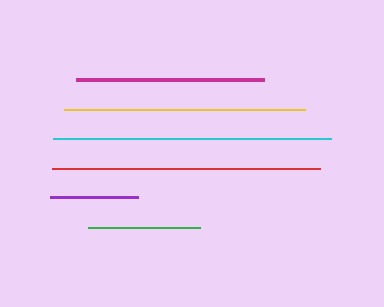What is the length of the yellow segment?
The yellow segment is approximately 242 pixels long.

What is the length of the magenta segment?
The magenta segment is approximately 188 pixels long.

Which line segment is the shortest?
The purple line is the shortest at approximately 88 pixels.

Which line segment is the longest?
The cyan line is the longest at approximately 278 pixels.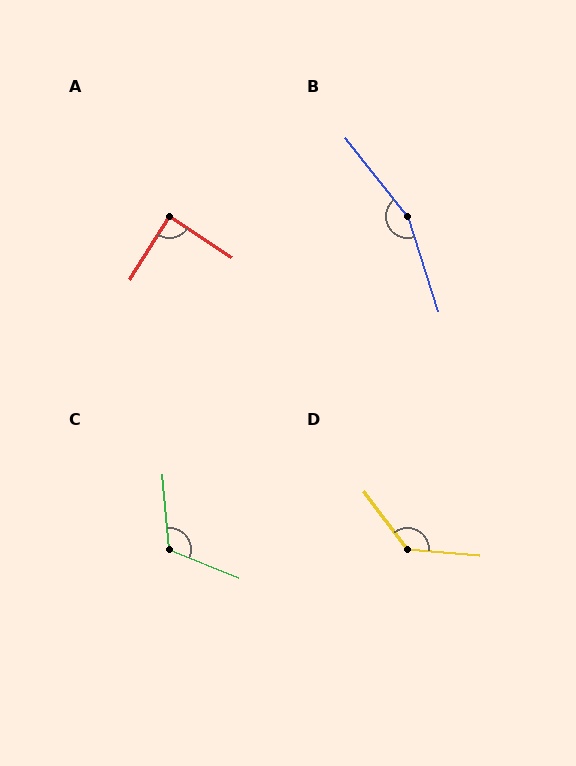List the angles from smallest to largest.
A (89°), C (117°), D (132°), B (160°).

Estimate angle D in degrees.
Approximately 132 degrees.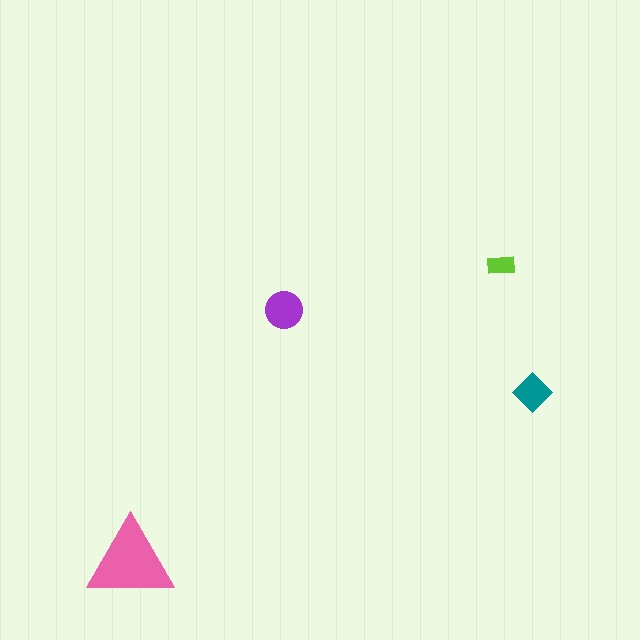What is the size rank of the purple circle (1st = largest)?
2nd.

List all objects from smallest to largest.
The lime rectangle, the teal diamond, the purple circle, the pink triangle.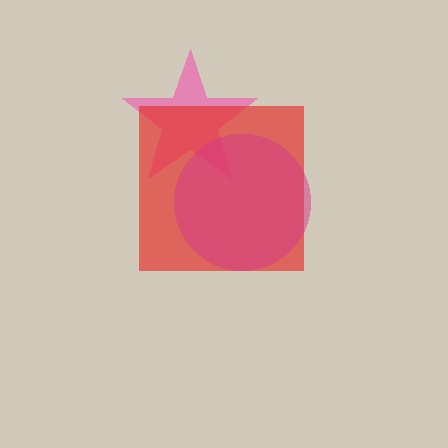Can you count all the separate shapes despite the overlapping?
Yes, there are 3 separate shapes.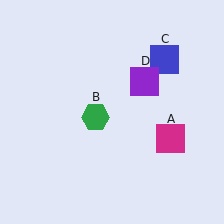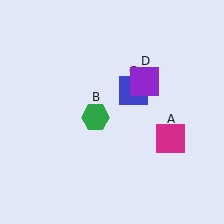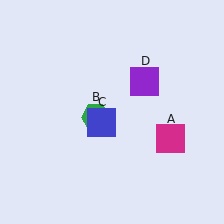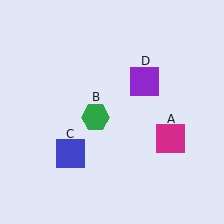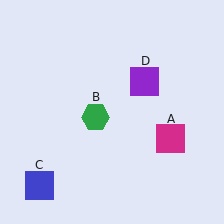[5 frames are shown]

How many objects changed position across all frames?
1 object changed position: blue square (object C).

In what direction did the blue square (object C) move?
The blue square (object C) moved down and to the left.